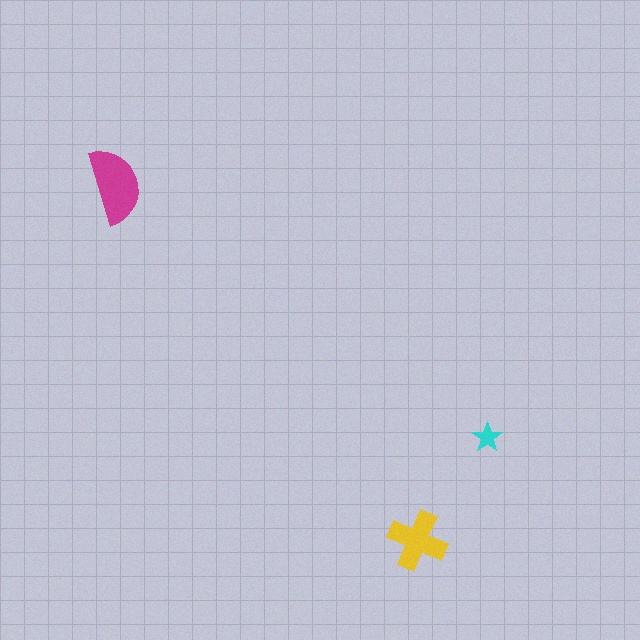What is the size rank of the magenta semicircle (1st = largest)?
1st.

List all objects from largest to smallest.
The magenta semicircle, the yellow cross, the cyan star.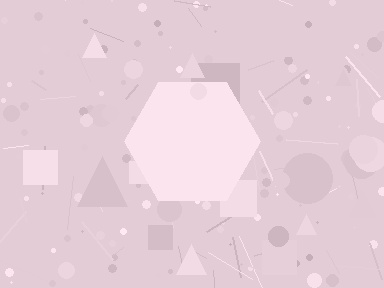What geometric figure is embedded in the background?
A hexagon is embedded in the background.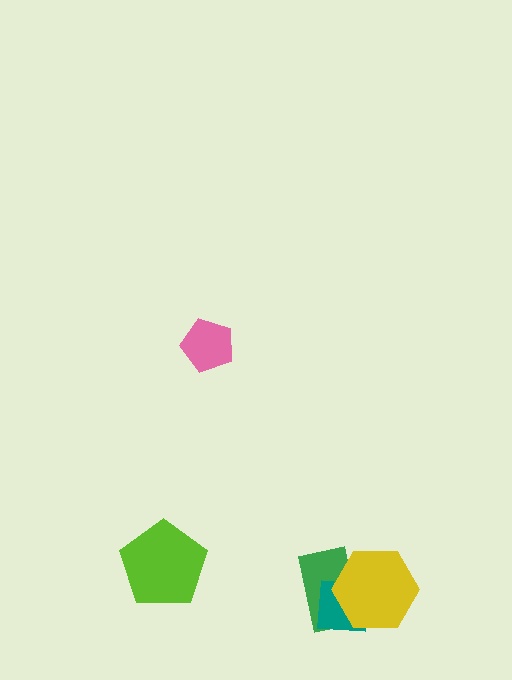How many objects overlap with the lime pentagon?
0 objects overlap with the lime pentagon.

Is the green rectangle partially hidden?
Yes, it is partially covered by another shape.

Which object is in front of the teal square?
The yellow hexagon is in front of the teal square.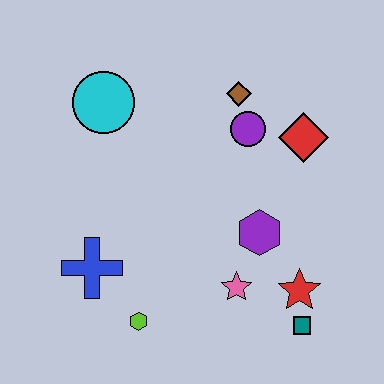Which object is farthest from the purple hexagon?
The cyan circle is farthest from the purple hexagon.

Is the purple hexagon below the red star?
No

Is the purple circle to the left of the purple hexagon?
Yes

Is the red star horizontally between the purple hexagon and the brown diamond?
No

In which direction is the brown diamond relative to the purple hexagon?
The brown diamond is above the purple hexagon.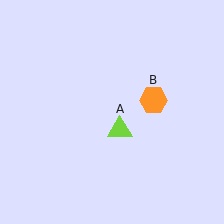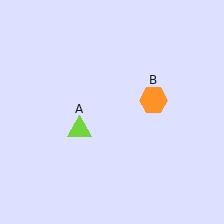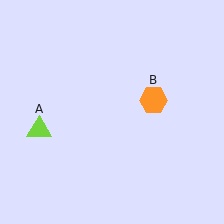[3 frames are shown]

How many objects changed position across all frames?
1 object changed position: lime triangle (object A).